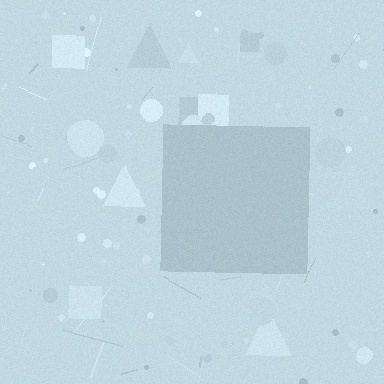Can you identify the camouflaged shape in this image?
The camouflaged shape is a square.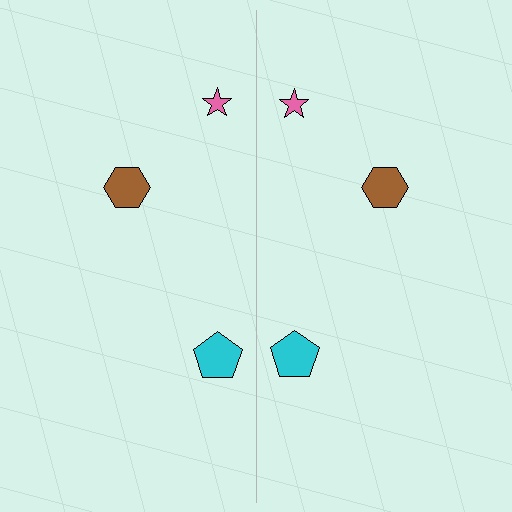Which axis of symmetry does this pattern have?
The pattern has a vertical axis of symmetry running through the center of the image.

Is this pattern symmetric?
Yes, this pattern has bilateral (reflection) symmetry.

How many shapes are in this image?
There are 6 shapes in this image.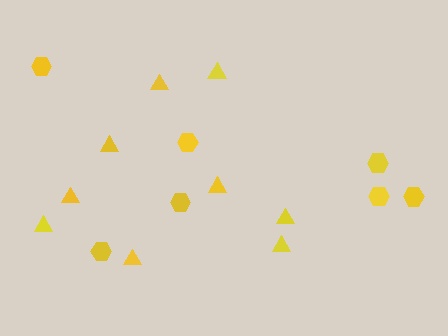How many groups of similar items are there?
There are 2 groups: one group of triangles (9) and one group of hexagons (7).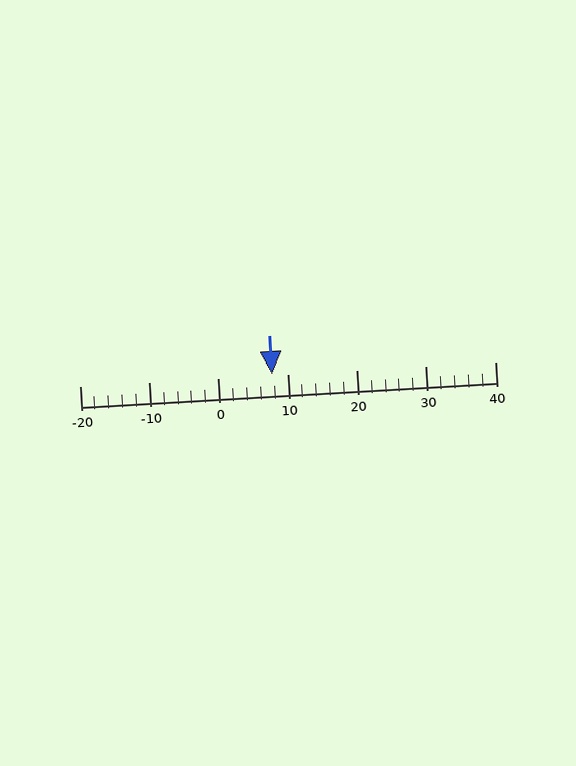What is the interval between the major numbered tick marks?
The major tick marks are spaced 10 units apart.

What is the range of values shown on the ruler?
The ruler shows values from -20 to 40.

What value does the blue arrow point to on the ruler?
The blue arrow points to approximately 8.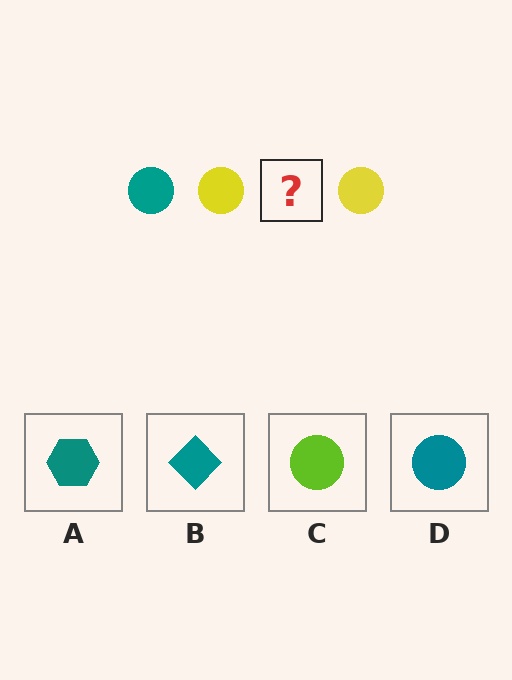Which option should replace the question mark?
Option D.